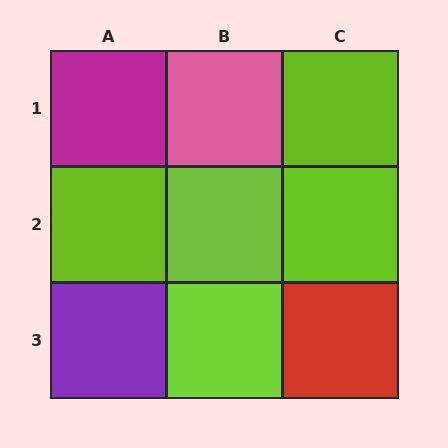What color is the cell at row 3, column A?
Purple.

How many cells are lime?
5 cells are lime.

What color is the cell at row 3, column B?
Lime.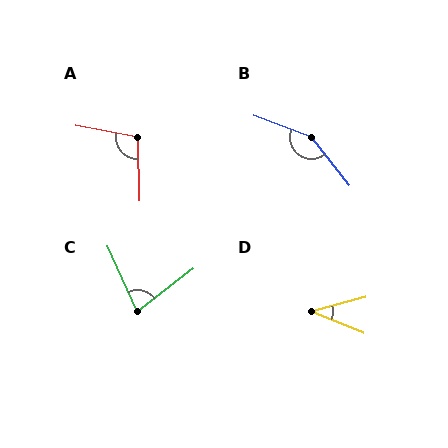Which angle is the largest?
B, at approximately 149 degrees.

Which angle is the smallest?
D, at approximately 37 degrees.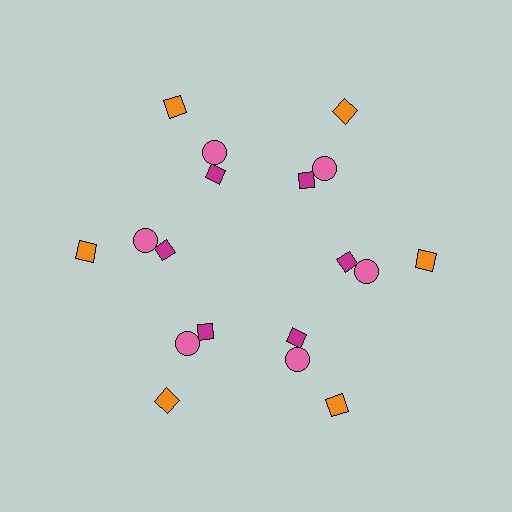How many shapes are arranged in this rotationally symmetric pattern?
There are 18 shapes, arranged in 6 groups of 3.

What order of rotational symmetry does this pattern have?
This pattern has 6-fold rotational symmetry.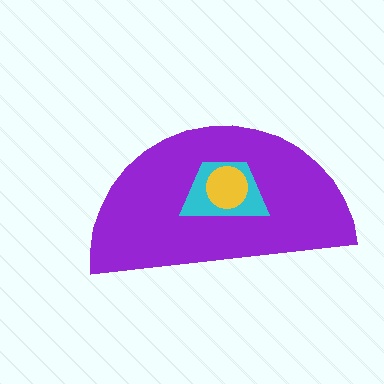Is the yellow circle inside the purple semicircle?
Yes.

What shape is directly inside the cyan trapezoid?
The yellow circle.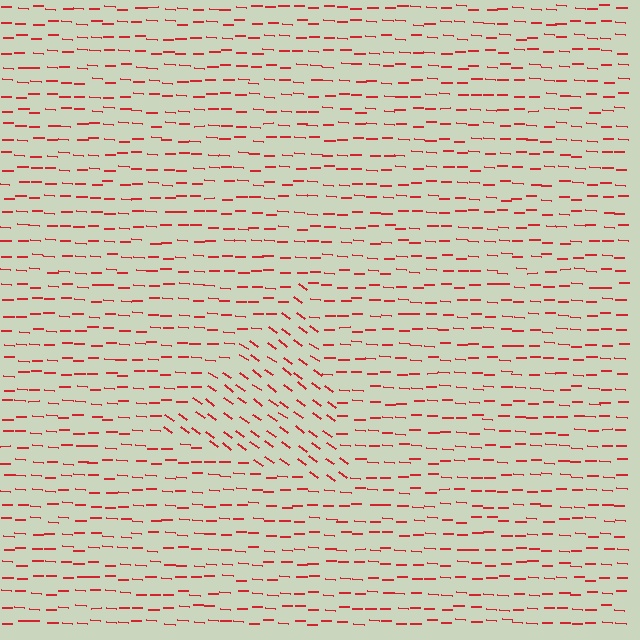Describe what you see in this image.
The image is filled with small red line segments. A triangle region in the image has lines oriented differently from the surrounding lines, creating a visible texture boundary.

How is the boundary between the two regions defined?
The boundary is defined purely by a change in line orientation (approximately 34 degrees difference). All lines are the same color and thickness.